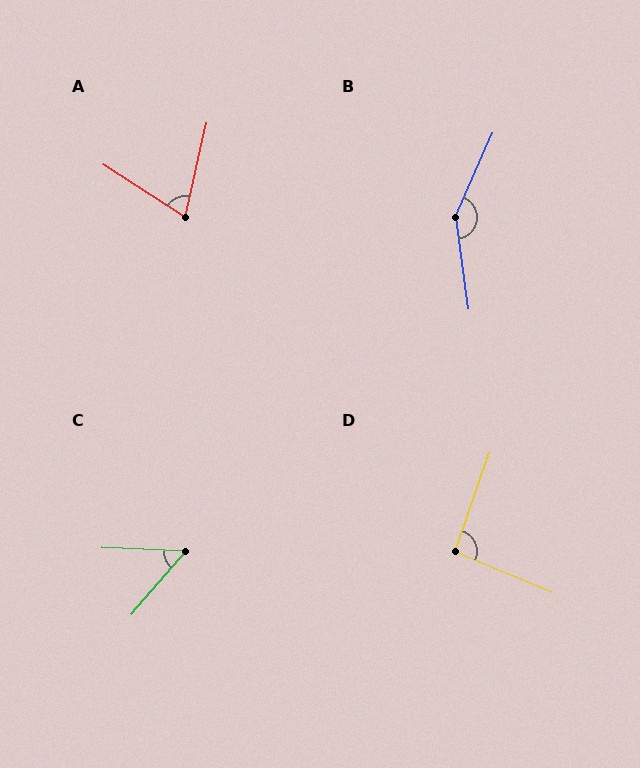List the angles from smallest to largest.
C (52°), A (70°), D (93°), B (148°).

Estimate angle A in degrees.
Approximately 70 degrees.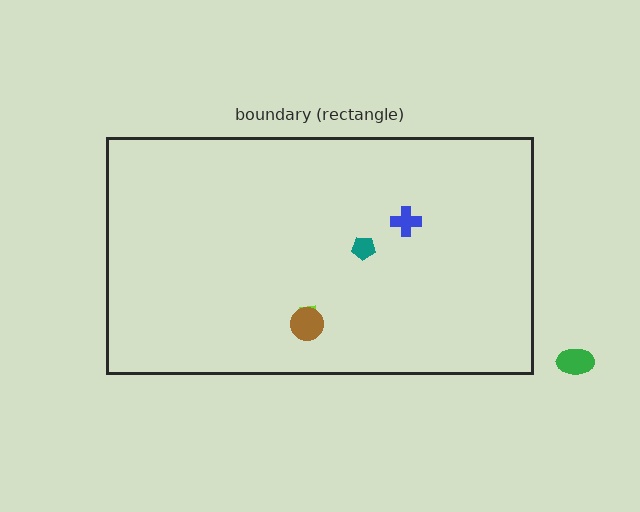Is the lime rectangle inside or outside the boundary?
Inside.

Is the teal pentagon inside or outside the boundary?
Inside.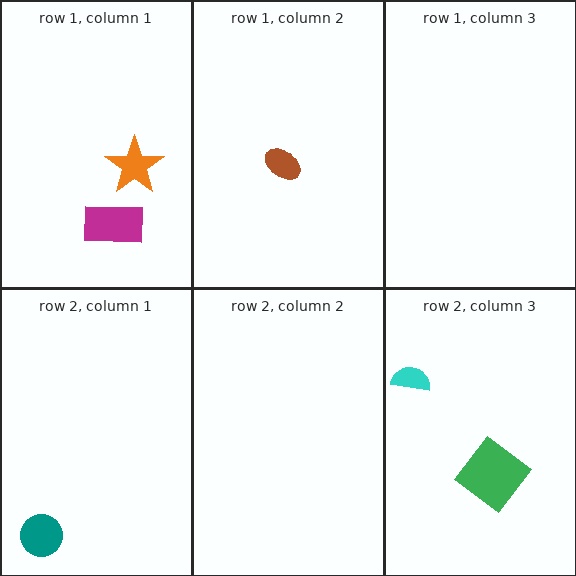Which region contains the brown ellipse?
The row 1, column 2 region.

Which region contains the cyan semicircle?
The row 2, column 3 region.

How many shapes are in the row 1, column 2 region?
1.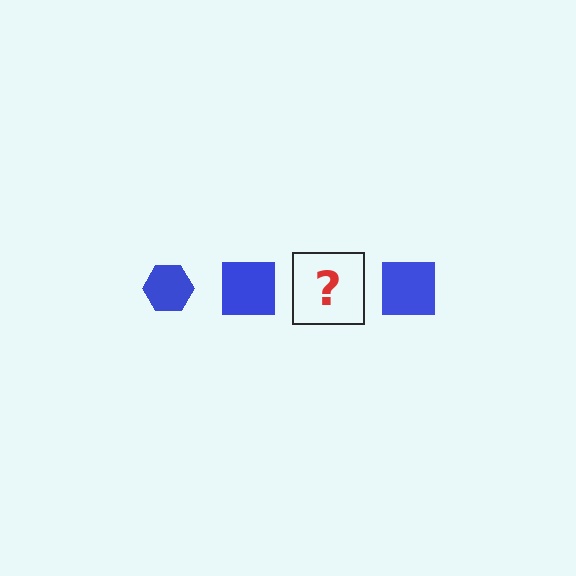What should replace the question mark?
The question mark should be replaced with a blue hexagon.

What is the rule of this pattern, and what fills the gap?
The rule is that the pattern cycles through hexagon, square shapes in blue. The gap should be filled with a blue hexagon.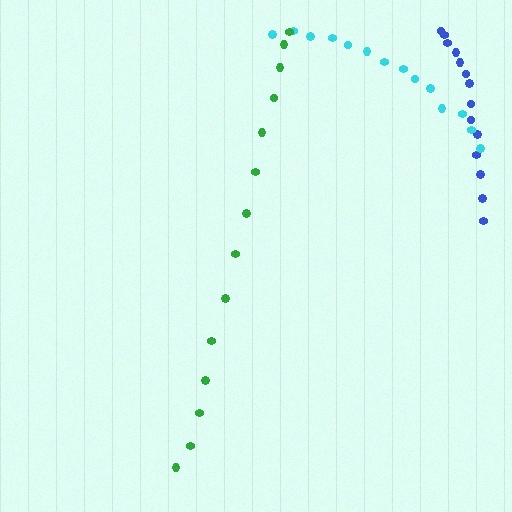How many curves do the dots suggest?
There are 3 distinct paths.